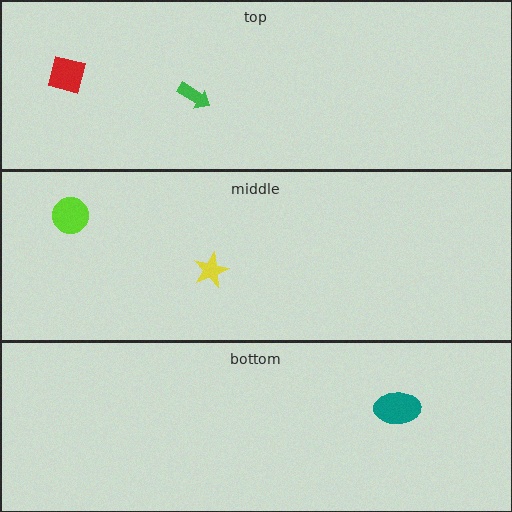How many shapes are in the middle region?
2.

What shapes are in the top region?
The red square, the green arrow.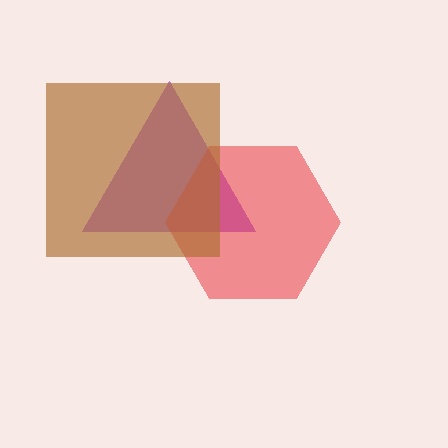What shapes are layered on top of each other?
The layered shapes are: a purple triangle, a red hexagon, a brown square.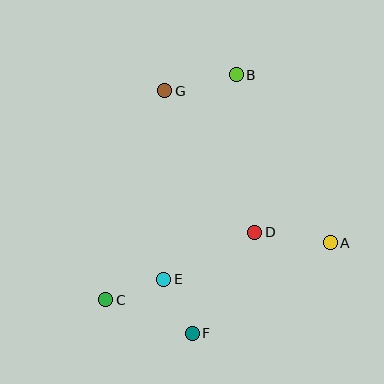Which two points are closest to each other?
Points E and F are closest to each other.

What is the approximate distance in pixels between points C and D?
The distance between C and D is approximately 164 pixels.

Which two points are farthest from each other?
Points B and F are farthest from each other.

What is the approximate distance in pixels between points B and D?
The distance between B and D is approximately 159 pixels.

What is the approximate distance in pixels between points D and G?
The distance between D and G is approximately 168 pixels.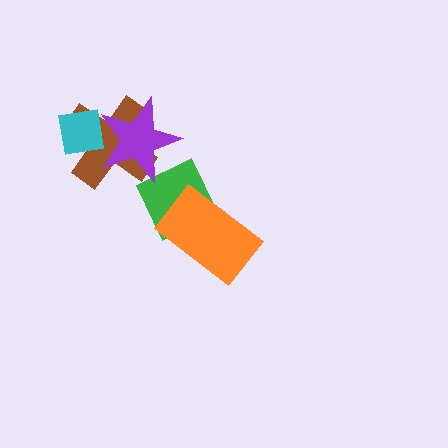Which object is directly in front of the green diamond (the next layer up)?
The orange rectangle is directly in front of the green diamond.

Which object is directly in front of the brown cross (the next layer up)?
The cyan square is directly in front of the brown cross.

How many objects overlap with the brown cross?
2 objects overlap with the brown cross.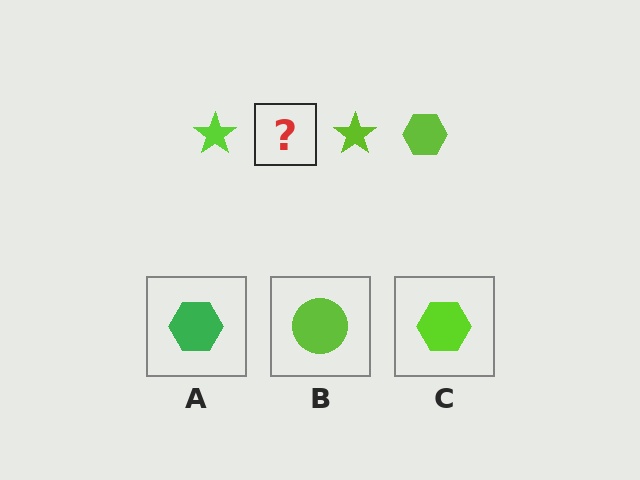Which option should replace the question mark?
Option C.